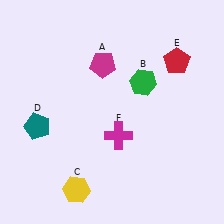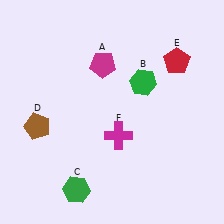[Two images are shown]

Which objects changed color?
C changed from yellow to green. D changed from teal to brown.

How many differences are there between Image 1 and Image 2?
There are 2 differences between the two images.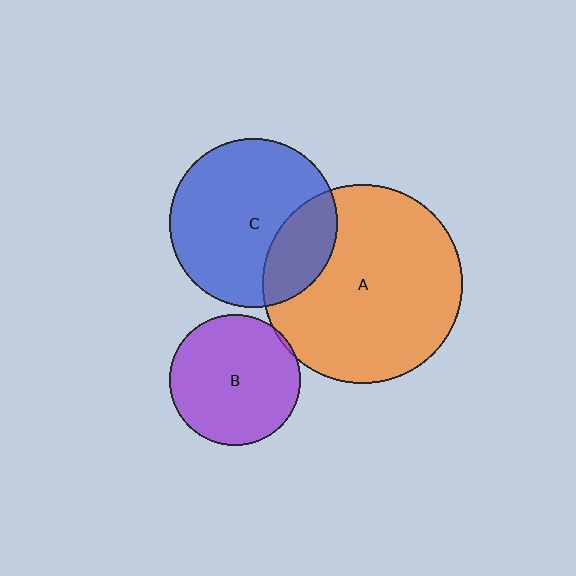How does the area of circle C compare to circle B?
Approximately 1.6 times.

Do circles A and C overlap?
Yes.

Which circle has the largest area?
Circle A (orange).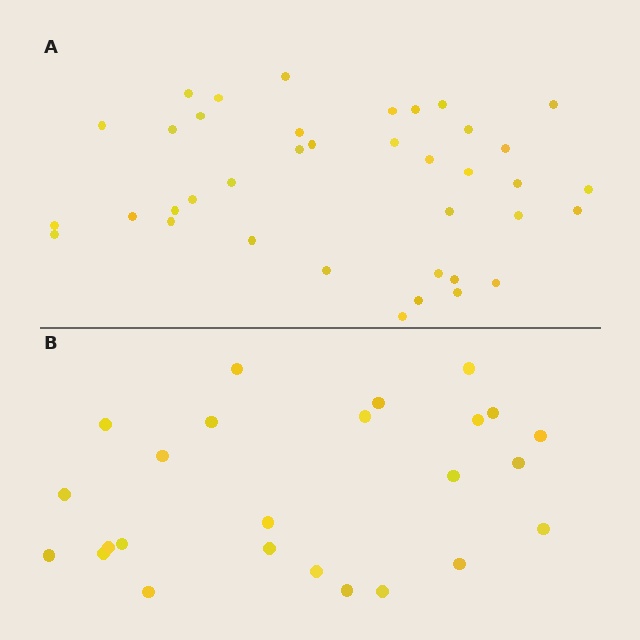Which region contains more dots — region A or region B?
Region A (the top region) has more dots.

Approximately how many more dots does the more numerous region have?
Region A has approximately 15 more dots than region B.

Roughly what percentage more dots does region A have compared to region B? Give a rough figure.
About 50% more.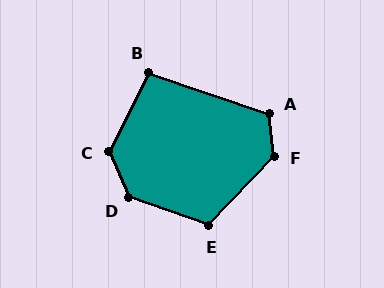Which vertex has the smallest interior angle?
B, at approximately 98 degrees.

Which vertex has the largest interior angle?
D, at approximately 132 degrees.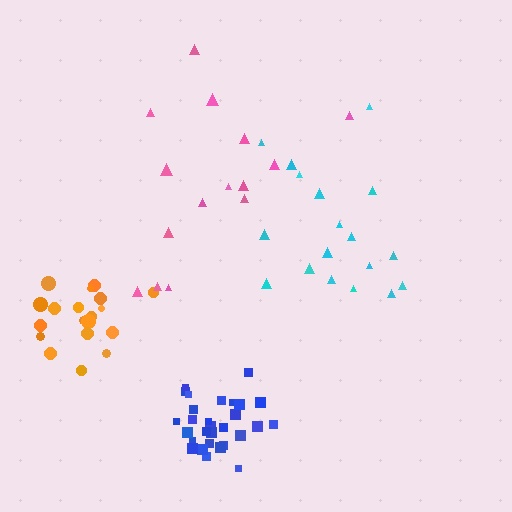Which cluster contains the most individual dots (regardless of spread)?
Blue (30).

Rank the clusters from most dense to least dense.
blue, orange, cyan, pink.